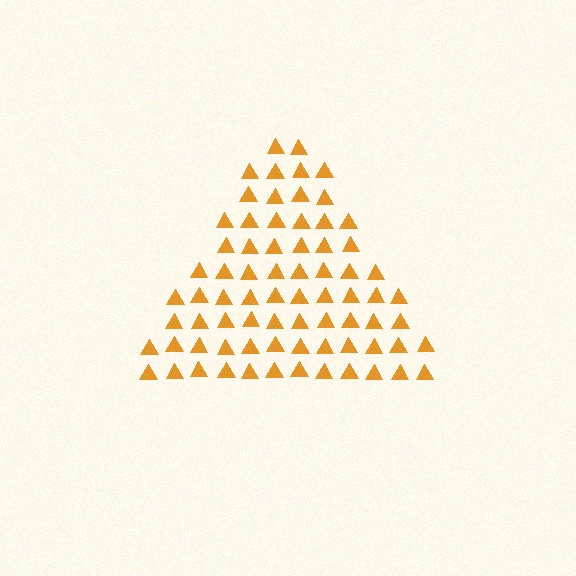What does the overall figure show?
The overall figure shows a triangle.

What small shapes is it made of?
It is made of small triangles.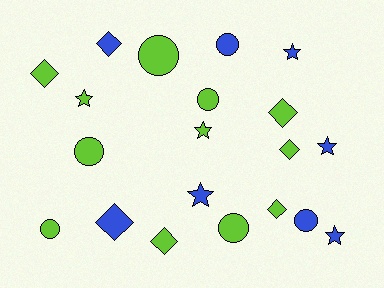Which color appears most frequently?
Lime, with 12 objects.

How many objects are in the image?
There are 20 objects.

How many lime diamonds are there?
There are 5 lime diamonds.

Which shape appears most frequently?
Circle, with 7 objects.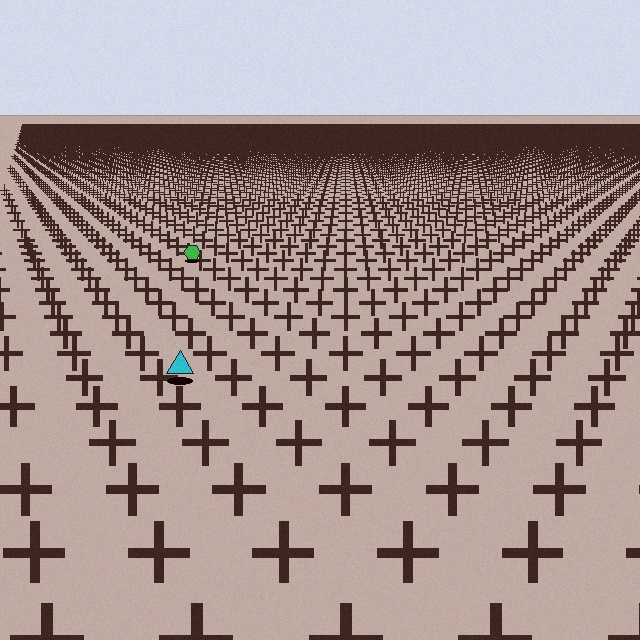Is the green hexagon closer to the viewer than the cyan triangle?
No. The cyan triangle is closer — you can tell from the texture gradient: the ground texture is coarser near it.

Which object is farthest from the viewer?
The green hexagon is farthest from the viewer. It appears smaller and the ground texture around it is denser.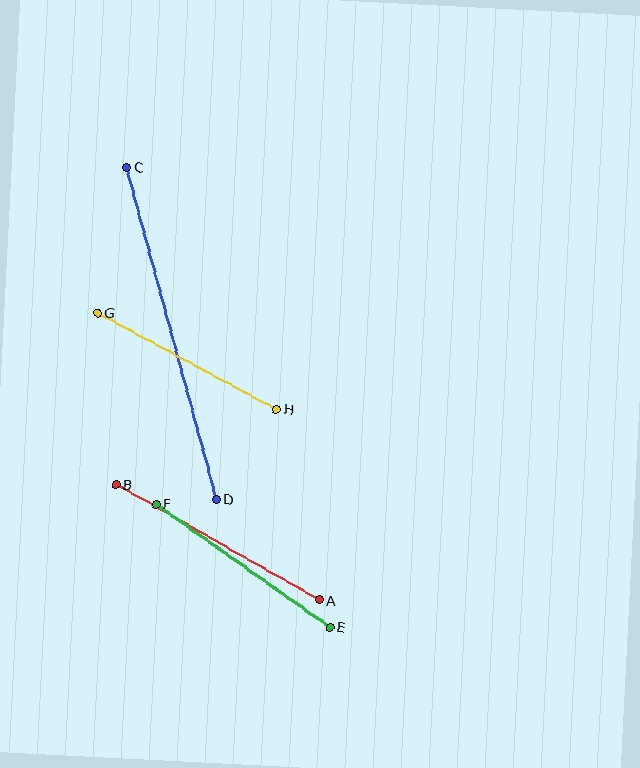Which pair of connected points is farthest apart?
Points C and D are farthest apart.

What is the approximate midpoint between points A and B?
The midpoint is at approximately (217, 542) pixels.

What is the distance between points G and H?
The distance is approximately 203 pixels.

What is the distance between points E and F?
The distance is approximately 213 pixels.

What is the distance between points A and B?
The distance is approximately 234 pixels.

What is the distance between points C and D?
The distance is approximately 344 pixels.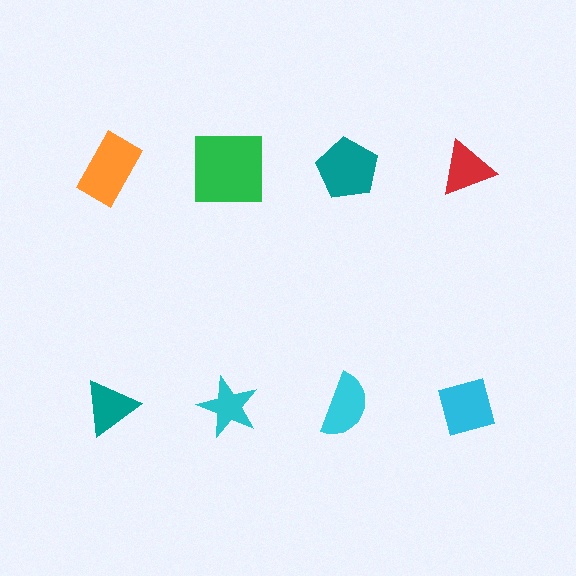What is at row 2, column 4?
A cyan square.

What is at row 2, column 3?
A cyan semicircle.